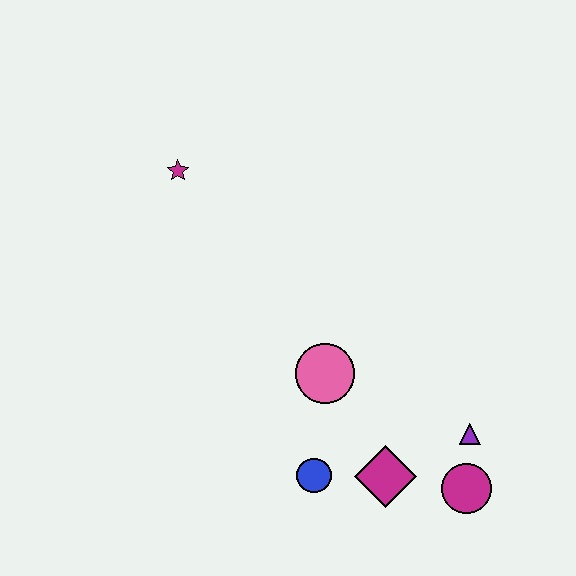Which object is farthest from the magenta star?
The magenta circle is farthest from the magenta star.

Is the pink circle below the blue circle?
No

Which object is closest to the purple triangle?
The magenta circle is closest to the purple triangle.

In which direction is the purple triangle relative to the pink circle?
The purple triangle is to the right of the pink circle.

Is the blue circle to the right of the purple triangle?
No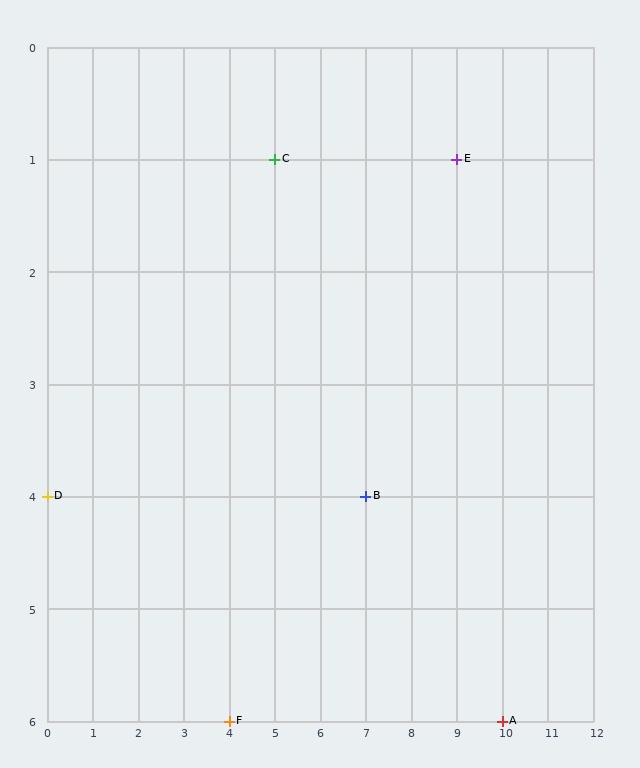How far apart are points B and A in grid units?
Points B and A are 3 columns and 2 rows apart (about 3.6 grid units diagonally).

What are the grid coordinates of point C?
Point C is at grid coordinates (5, 1).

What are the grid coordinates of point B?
Point B is at grid coordinates (7, 4).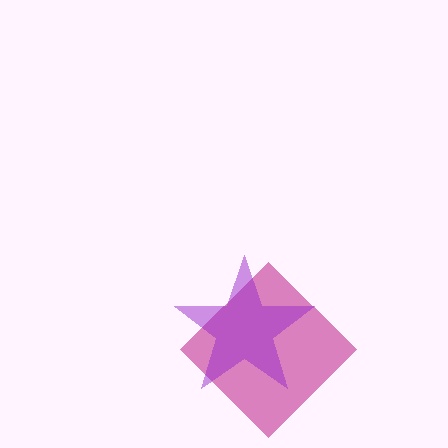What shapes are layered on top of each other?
The layered shapes are: a magenta diamond, a purple star.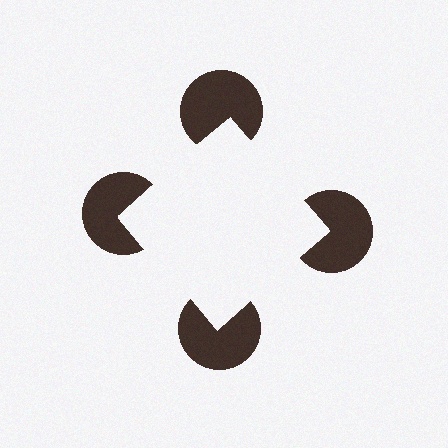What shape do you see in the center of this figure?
An illusory square — its edges are inferred from the aligned wedge cuts in the pac-man discs, not physically drawn.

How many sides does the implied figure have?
4 sides.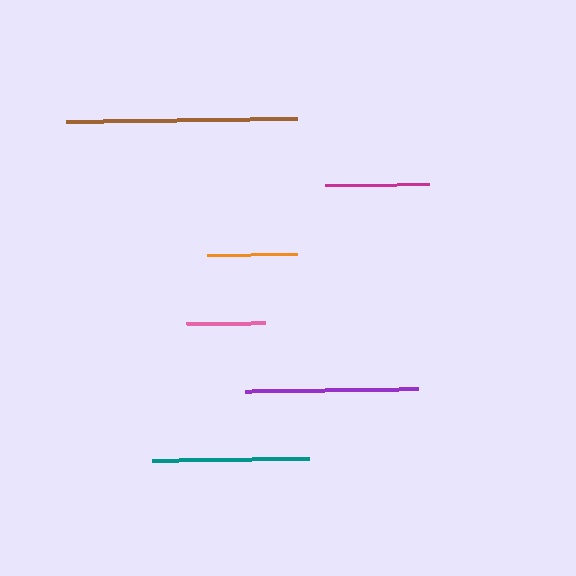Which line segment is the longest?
The brown line is the longest at approximately 231 pixels.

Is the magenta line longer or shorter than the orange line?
The magenta line is longer than the orange line.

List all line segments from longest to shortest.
From longest to shortest: brown, purple, teal, magenta, orange, pink.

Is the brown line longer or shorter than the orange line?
The brown line is longer than the orange line.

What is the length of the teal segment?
The teal segment is approximately 156 pixels long.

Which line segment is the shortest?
The pink line is the shortest at approximately 79 pixels.